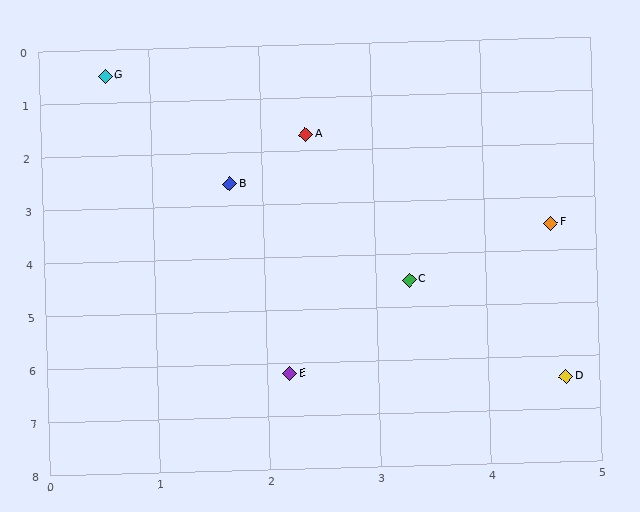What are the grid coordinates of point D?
Point D is at approximately (4.7, 6.4).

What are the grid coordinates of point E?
Point E is at approximately (2.2, 6.2).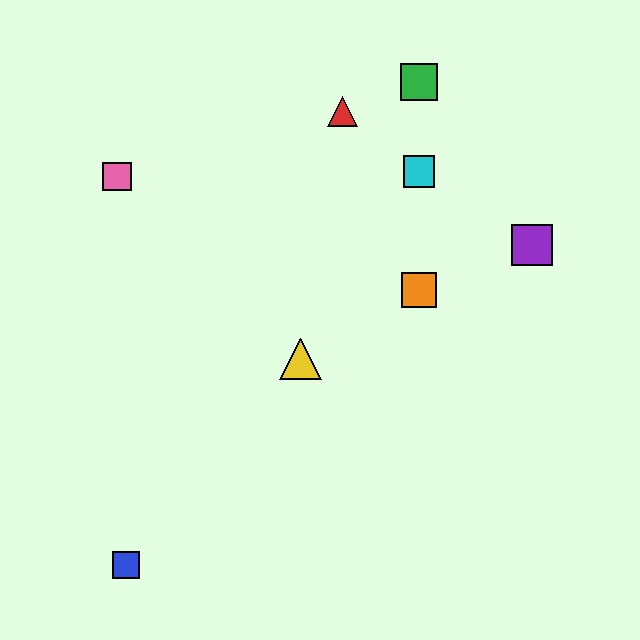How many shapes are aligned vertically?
3 shapes (the green square, the orange square, the cyan square) are aligned vertically.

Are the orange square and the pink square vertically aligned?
No, the orange square is at x≈419 and the pink square is at x≈117.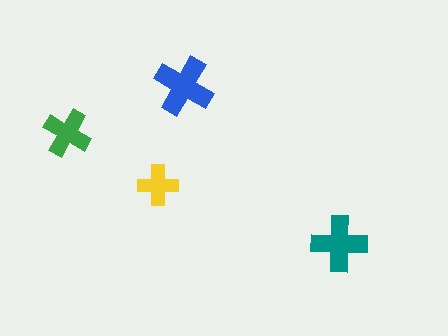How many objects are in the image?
There are 4 objects in the image.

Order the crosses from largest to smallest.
the blue one, the teal one, the green one, the yellow one.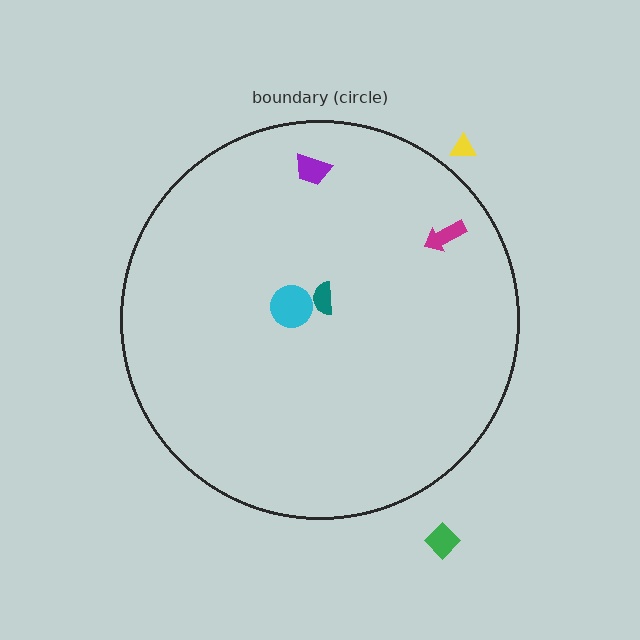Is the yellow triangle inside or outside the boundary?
Outside.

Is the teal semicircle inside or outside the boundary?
Inside.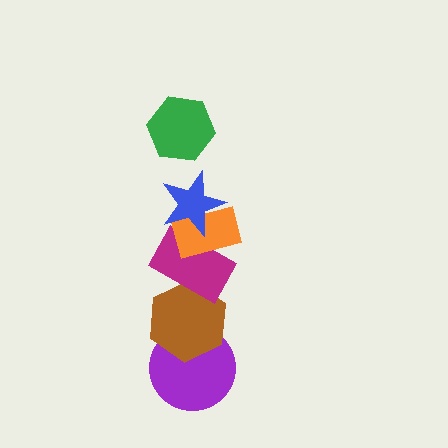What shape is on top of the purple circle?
The brown hexagon is on top of the purple circle.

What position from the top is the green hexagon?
The green hexagon is 1st from the top.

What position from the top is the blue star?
The blue star is 2nd from the top.